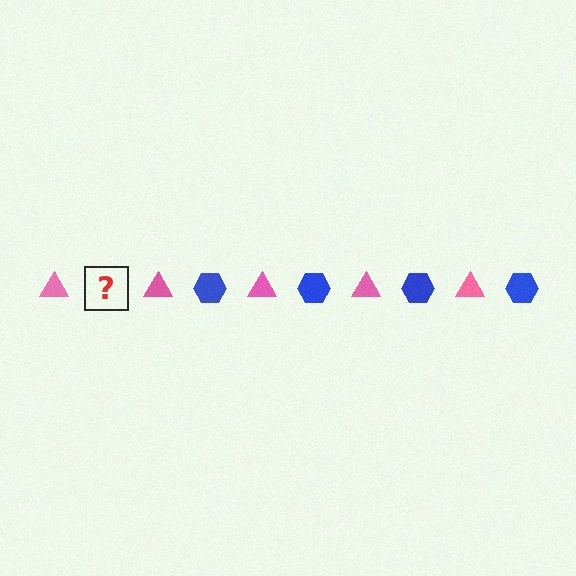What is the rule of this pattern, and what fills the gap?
The rule is that the pattern alternates between pink triangle and blue hexagon. The gap should be filled with a blue hexagon.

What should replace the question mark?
The question mark should be replaced with a blue hexagon.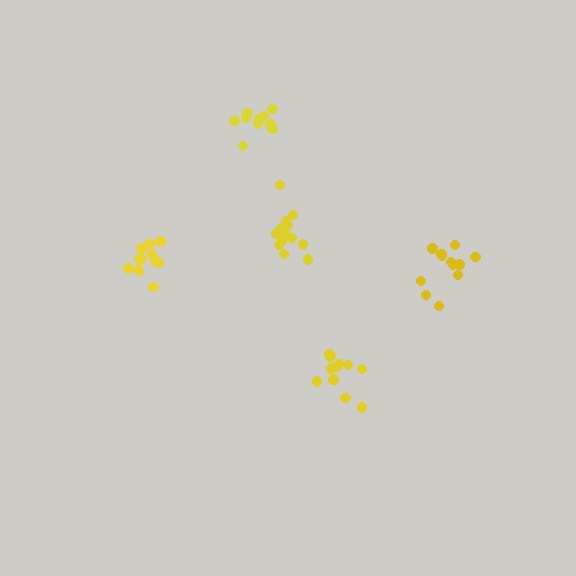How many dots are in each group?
Group 1: 16 dots, Group 2: 11 dots, Group 3: 13 dots, Group 4: 11 dots, Group 5: 10 dots (61 total).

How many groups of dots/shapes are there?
There are 5 groups.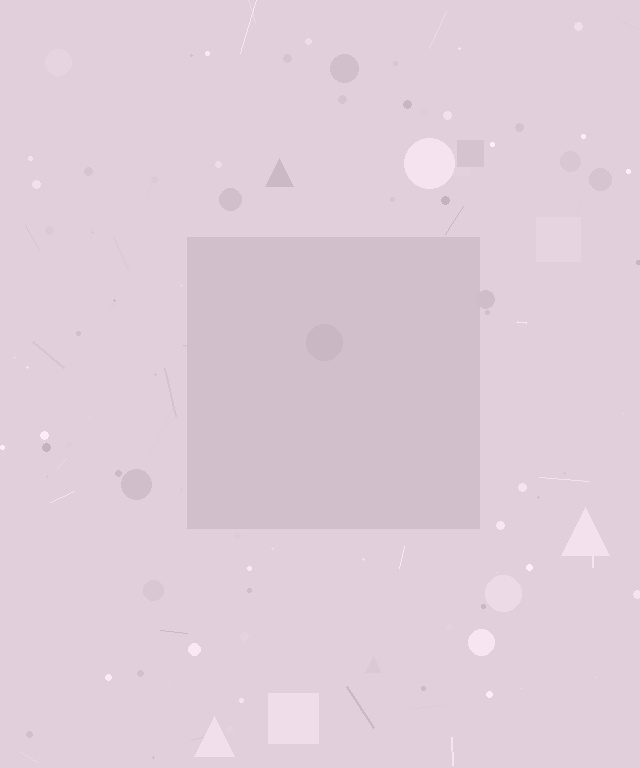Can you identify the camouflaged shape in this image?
The camouflaged shape is a square.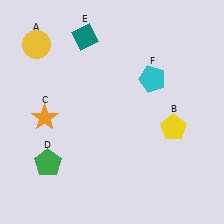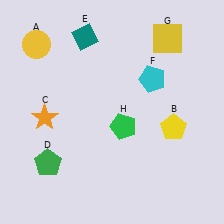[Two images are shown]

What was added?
A yellow square (G), a green pentagon (H) were added in Image 2.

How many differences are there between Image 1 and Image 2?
There are 2 differences between the two images.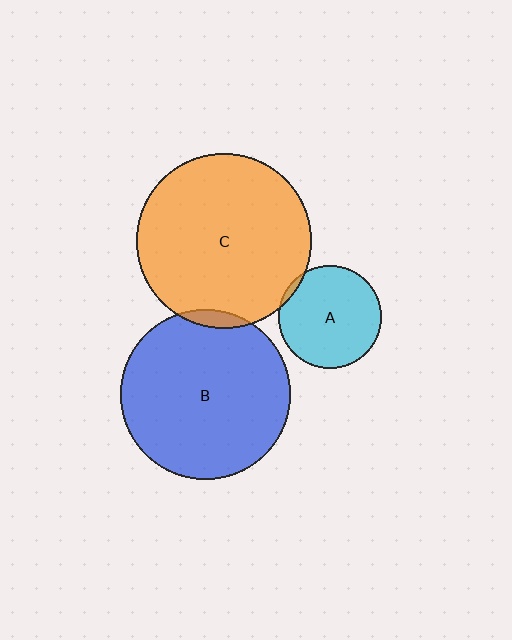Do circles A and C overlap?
Yes.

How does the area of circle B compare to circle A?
Approximately 2.7 times.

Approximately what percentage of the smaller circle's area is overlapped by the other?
Approximately 5%.